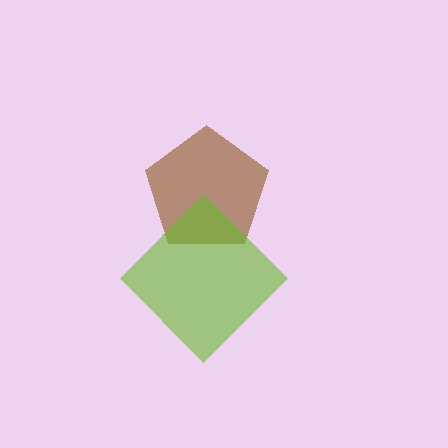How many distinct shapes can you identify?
There are 2 distinct shapes: a brown pentagon, a lime diamond.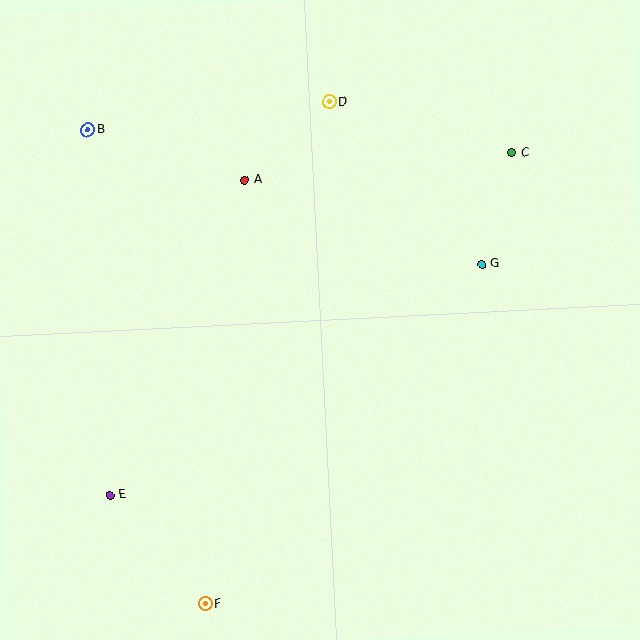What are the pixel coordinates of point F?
Point F is at (205, 604).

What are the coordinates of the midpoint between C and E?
The midpoint between C and E is at (311, 324).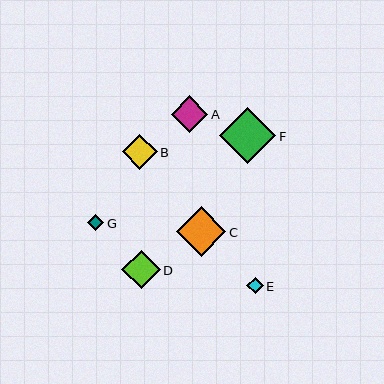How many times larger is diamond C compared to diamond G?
Diamond C is approximately 3.0 times the size of diamond G.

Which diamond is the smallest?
Diamond E is the smallest with a size of approximately 16 pixels.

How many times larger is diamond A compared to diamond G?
Diamond A is approximately 2.2 times the size of diamond G.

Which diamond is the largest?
Diamond F is the largest with a size of approximately 56 pixels.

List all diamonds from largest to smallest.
From largest to smallest: F, C, D, A, B, G, E.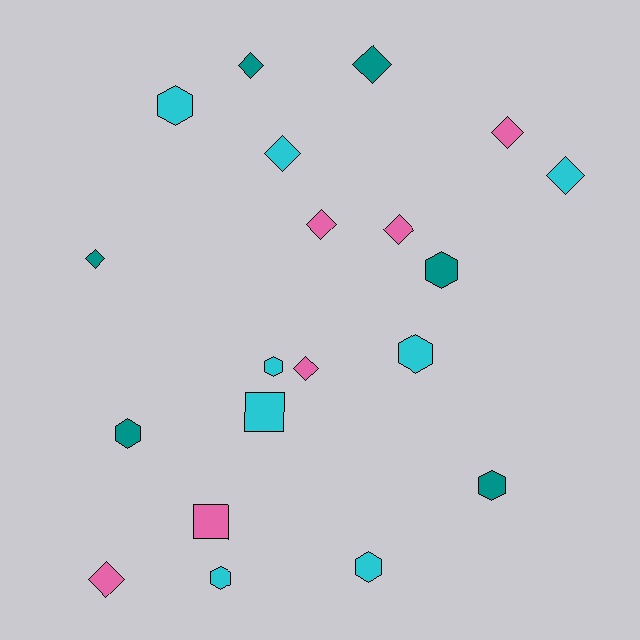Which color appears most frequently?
Cyan, with 8 objects.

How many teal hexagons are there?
There are 3 teal hexagons.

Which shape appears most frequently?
Diamond, with 10 objects.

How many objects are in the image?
There are 20 objects.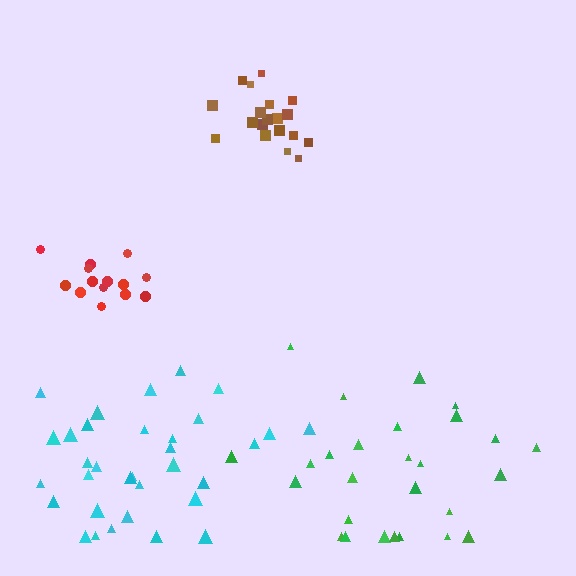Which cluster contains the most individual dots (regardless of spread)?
Cyan (33).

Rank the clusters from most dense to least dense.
brown, red, cyan, green.